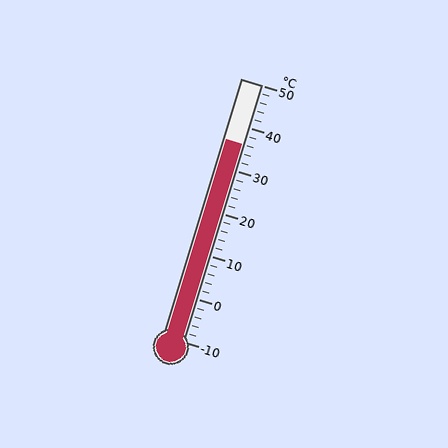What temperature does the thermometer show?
The thermometer shows approximately 36°C.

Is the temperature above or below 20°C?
The temperature is above 20°C.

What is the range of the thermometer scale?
The thermometer scale ranges from -10°C to 50°C.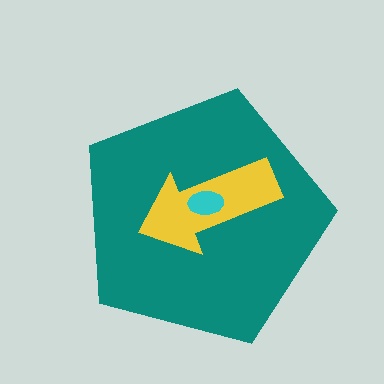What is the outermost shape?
The teal pentagon.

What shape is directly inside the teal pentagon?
The yellow arrow.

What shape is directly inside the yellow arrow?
The cyan ellipse.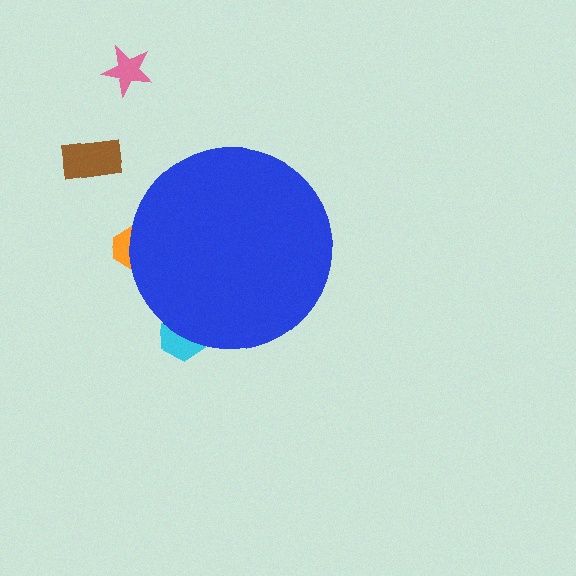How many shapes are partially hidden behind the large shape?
2 shapes are partially hidden.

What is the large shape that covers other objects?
A blue circle.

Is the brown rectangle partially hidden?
No, the brown rectangle is fully visible.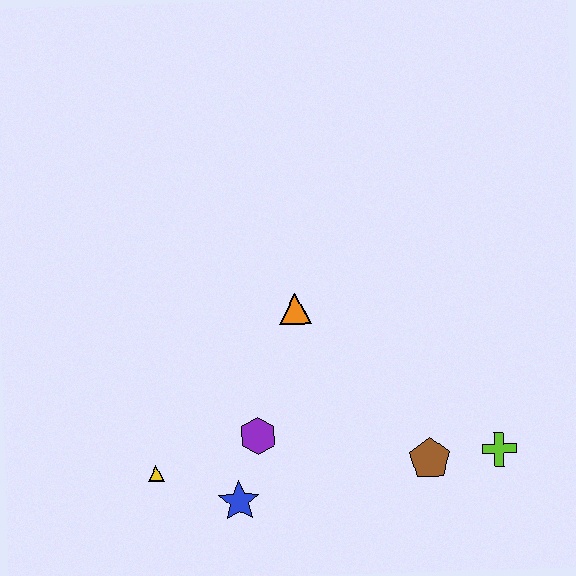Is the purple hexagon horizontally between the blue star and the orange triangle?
Yes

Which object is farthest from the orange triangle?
The lime cross is farthest from the orange triangle.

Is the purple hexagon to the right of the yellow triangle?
Yes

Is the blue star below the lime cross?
Yes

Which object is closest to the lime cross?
The brown pentagon is closest to the lime cross.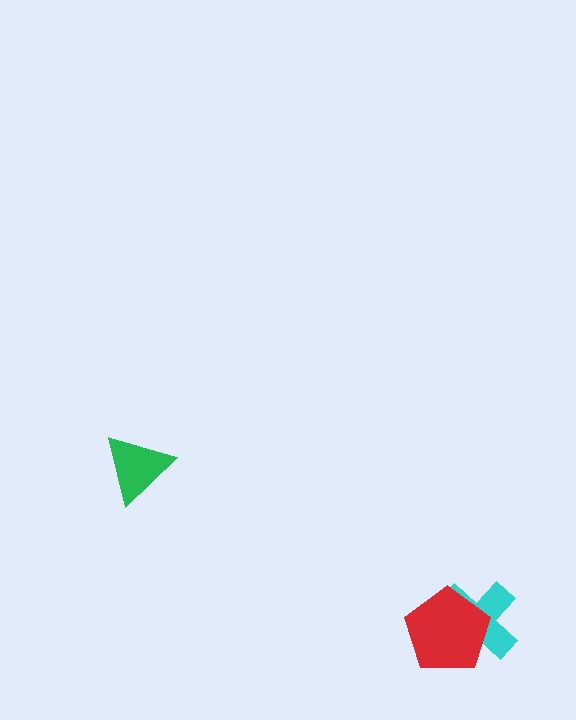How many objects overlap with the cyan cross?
1 object overlaps with the cyan cross.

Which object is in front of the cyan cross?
The red pentagon is in front of the cyan cross.